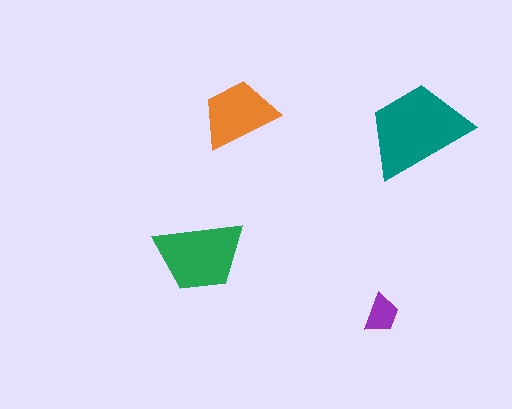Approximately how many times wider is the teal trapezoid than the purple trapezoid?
About 2.5 times wider.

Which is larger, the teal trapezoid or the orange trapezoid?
The teal one.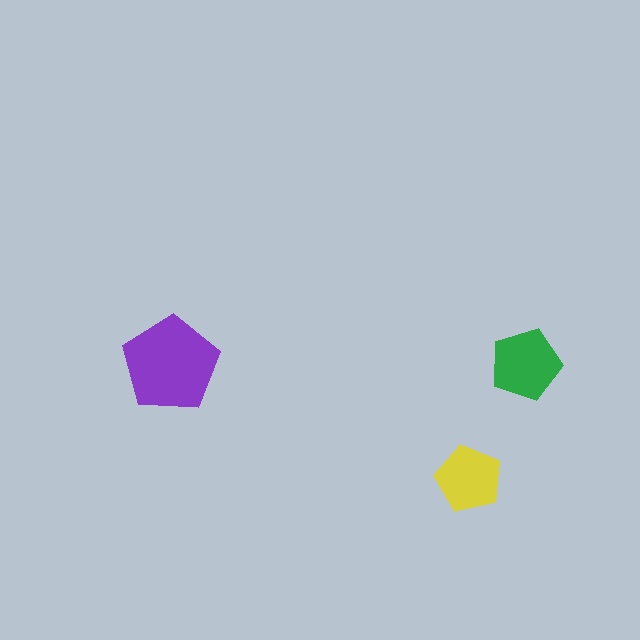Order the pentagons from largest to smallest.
the purple one, the green one, the yellow one.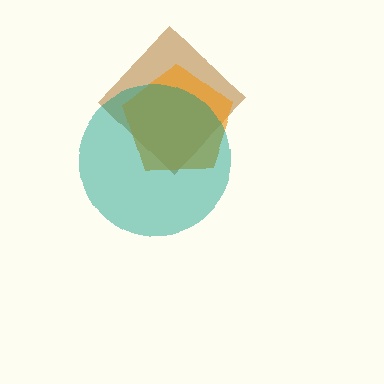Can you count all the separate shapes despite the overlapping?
Yes, there are 3 separate shapes.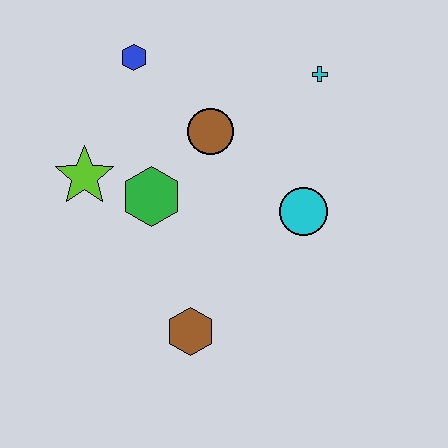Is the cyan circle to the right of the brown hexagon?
Yes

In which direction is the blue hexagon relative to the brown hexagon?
The blue hexagon is above the brown hexagon.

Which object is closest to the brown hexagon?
The green hexagon is closest to the brown hexagon.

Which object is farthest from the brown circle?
The brown hexagon is farthest from the brown circle.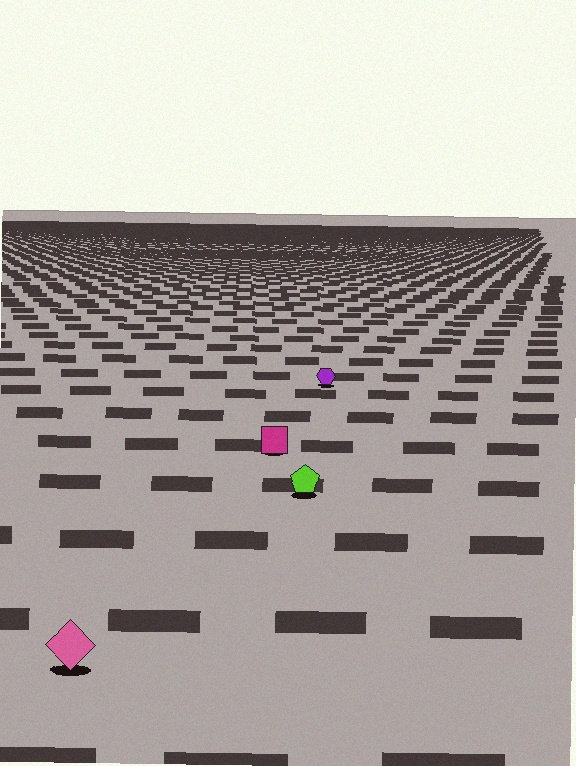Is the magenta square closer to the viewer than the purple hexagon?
Yes. The magenta square is closer — you can tell from the texture gradient: the ground texture is coarser near it.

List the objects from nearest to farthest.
From nearest to farthest: the pink diamond, the lime pentagon, the magenta square, the purple hexagon.